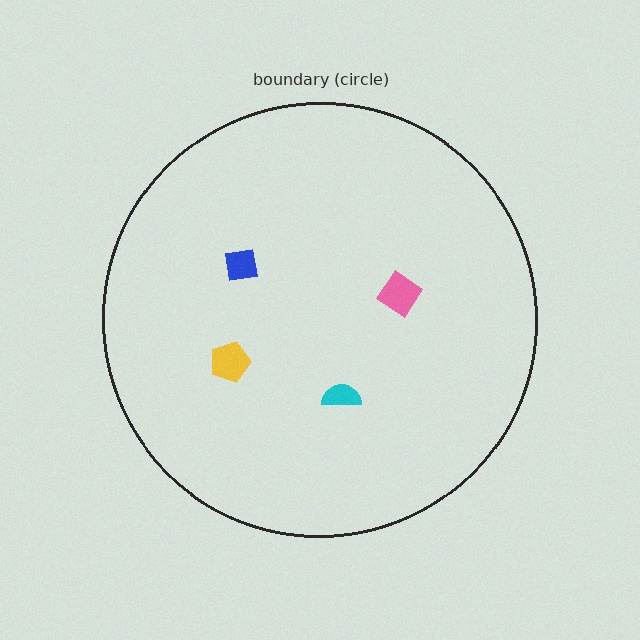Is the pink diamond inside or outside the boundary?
Inside.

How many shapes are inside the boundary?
4 inside, 0 outside.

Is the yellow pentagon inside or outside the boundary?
Inside.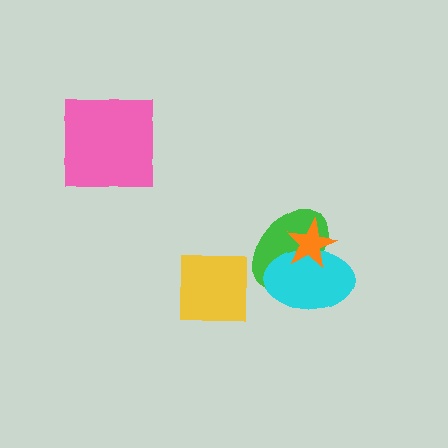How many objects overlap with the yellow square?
0 objects overlap with the yellow square.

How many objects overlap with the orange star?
2 objects overlap with the orange star.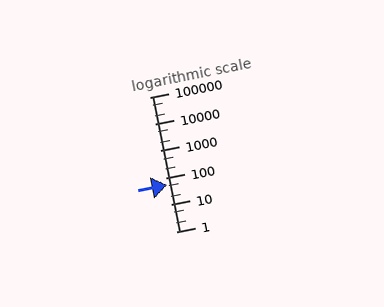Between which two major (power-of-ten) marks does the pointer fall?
The pointer is between 10 and 100.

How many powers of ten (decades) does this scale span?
The scale spans 5 decades, from 1 to 100000.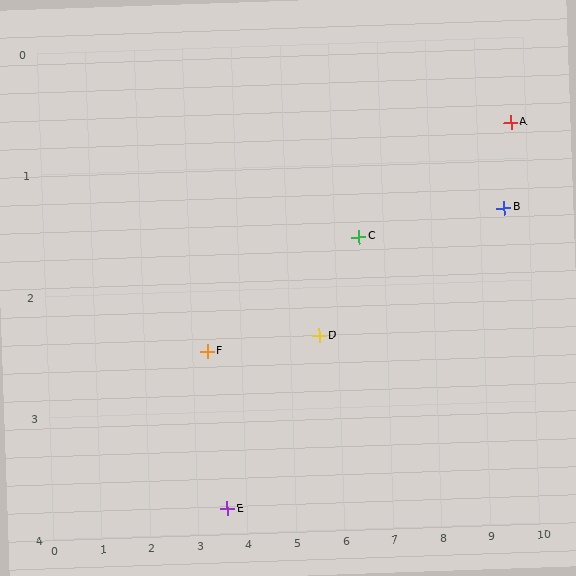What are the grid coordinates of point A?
Point A is at approximately (9.7, 0.7).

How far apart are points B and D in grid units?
Points B and D are about 4.0 grid units apart.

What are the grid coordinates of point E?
Point E is at approximately (3.6, 3.8).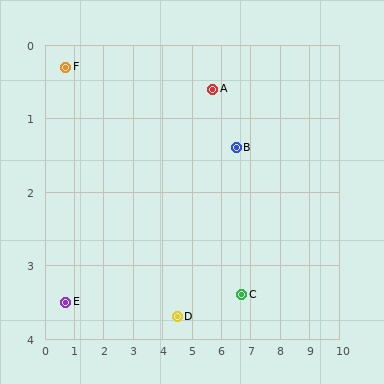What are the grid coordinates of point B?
Point B is at approximately (6.5, 1.4).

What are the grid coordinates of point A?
Point A is at approximately (5.7, 0.6).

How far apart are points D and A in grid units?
Points D and A are about 3.3 grid units apart.